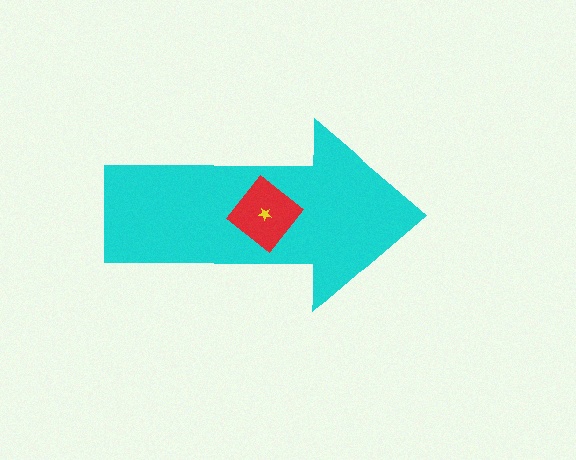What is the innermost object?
The yellow star.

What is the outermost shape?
The cyan arrow.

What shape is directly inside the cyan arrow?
The red diamond.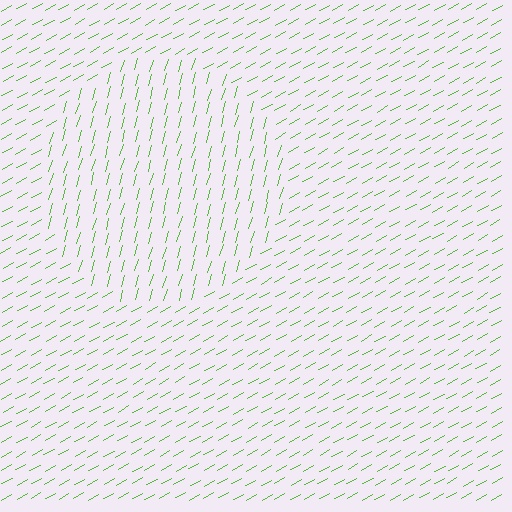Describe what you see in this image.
The image is filled with small lime line segments. A circle region in the image has lines oriented differently from the surrounding lines, creating a visible texture boundary.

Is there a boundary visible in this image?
Yes, there is a texture boundary formed by a change in line orientation.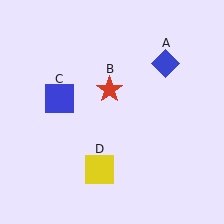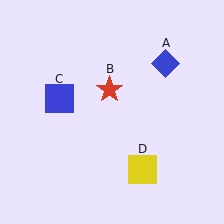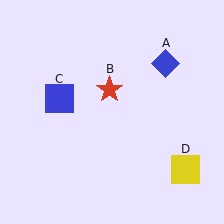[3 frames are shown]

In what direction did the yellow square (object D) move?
The yellow square (object D) moved right.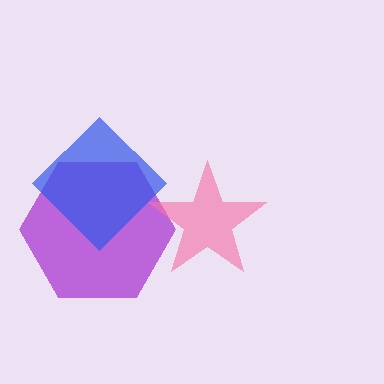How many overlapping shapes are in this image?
There are 3 overlapping shapes in the image.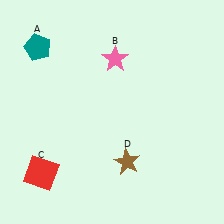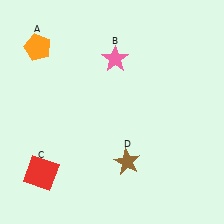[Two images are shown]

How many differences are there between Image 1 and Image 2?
There is 1 difference between the two images.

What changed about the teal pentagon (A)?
In Image 1, A is teal. In Image 2, it changed to orange.